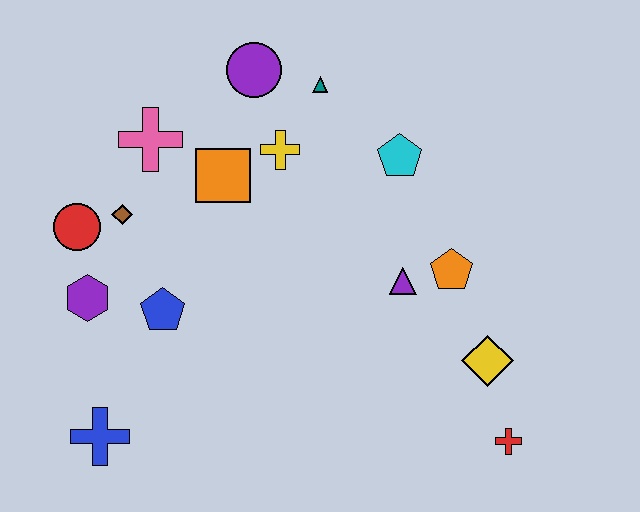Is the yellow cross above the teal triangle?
No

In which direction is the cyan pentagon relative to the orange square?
The cyan pentagon is to the right of the orange square.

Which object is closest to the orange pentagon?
The purple triangle is closest to the orange pentagon.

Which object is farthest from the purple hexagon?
The red cross is farthest from the purple hexagon.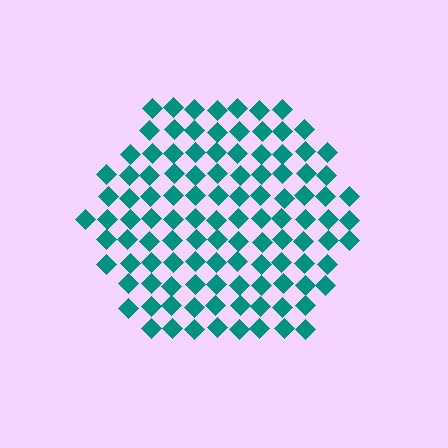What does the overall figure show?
The overall figure shows a hexagon.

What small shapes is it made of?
It is made of small diamonds.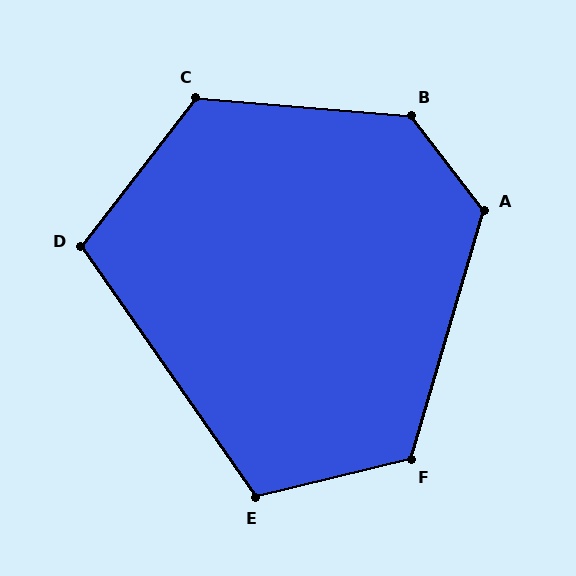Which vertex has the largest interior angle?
B, at approximately 133 degrees.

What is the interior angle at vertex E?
Approximately 112 degrees (obtuse).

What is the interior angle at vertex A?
Approximately 126 degrees (obtuse).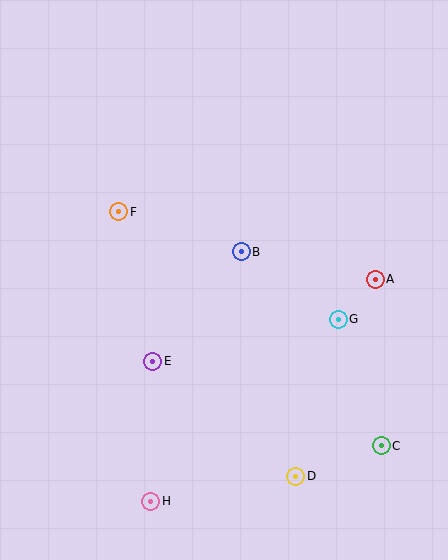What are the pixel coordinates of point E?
Point E is at (153, 361).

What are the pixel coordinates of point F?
Point F is at (119, 212).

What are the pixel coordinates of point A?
Point A is at (375, 279).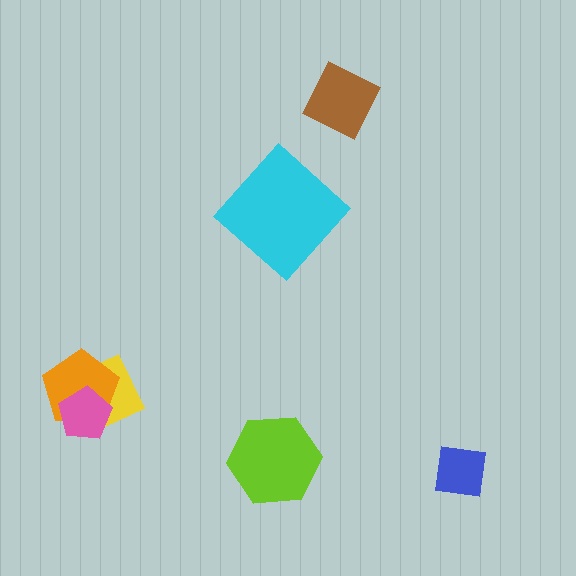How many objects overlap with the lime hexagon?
0 objects overlap with the lime hexagon.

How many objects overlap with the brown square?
0 objects overlap with the brown square.